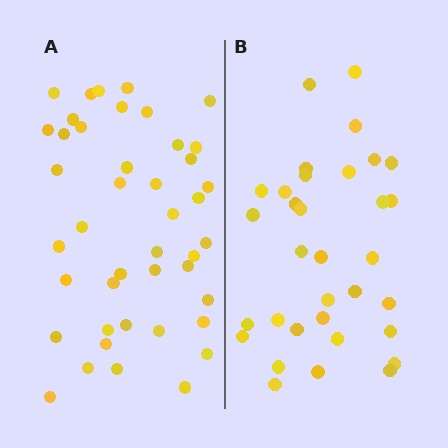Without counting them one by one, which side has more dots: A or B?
Region A (the left region) has more dots.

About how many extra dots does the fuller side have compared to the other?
Region A has roughly 10 or so more dots than region B.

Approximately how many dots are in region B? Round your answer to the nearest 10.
About 30 dots. (The exact count is 33, which rounds to 30.)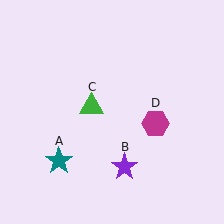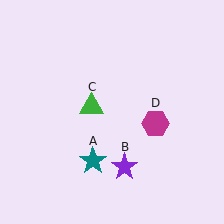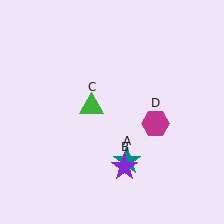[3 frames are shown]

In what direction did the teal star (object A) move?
The teal star (object A) moved right.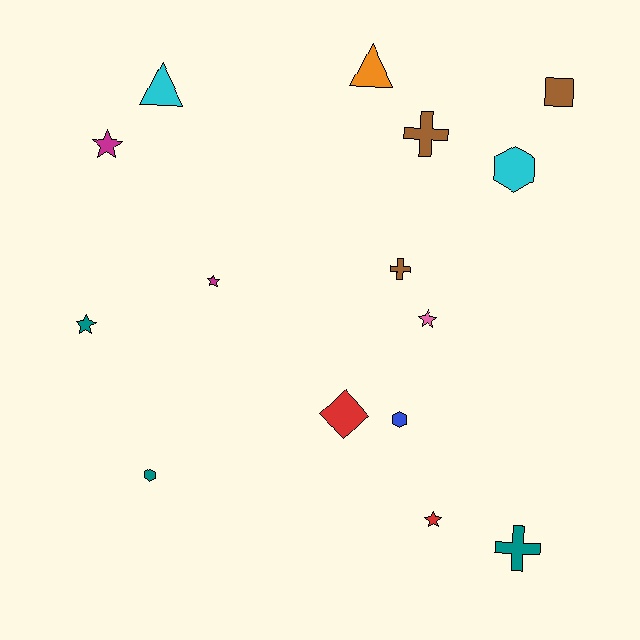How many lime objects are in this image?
There are no lime objects.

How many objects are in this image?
There are 15 objects.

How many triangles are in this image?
There are 2 triangles.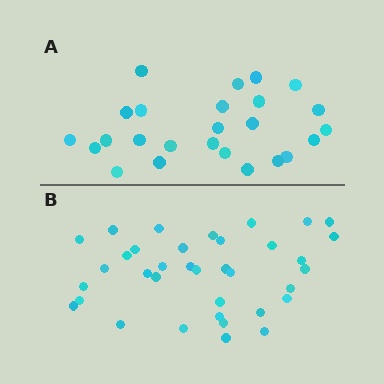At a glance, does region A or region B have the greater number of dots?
Region B (the bottom region) has more dots.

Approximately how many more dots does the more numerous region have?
Region B has roughly 12 or so more dots than region A.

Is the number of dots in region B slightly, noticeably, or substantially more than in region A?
Region B has noticeably more, but not dramatically so. The ratio is roughly 1.4 to 1.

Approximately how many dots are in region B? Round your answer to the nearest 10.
About 40 dots. (The exact count is 36, which rounds to 40.)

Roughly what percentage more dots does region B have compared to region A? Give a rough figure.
About 45% more.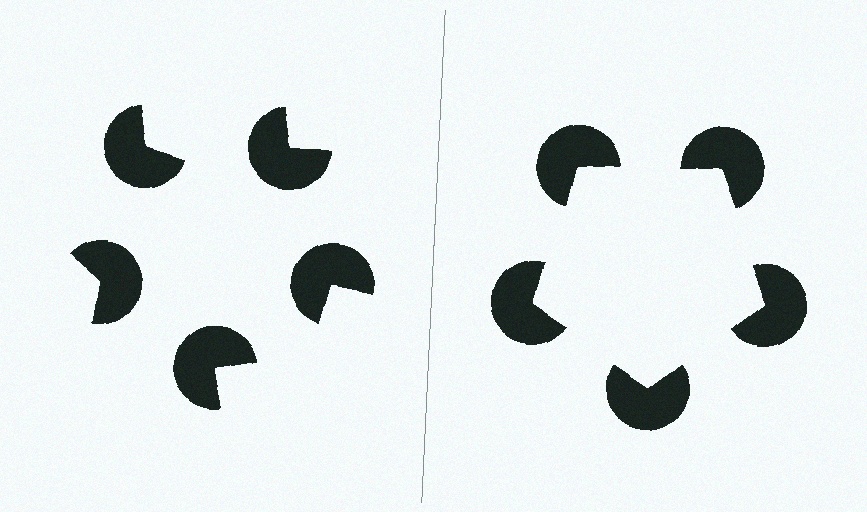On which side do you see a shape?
An illusory pentagon appears on the right side. On the left side the wedge cuts are rotated, so no coherent shape forms.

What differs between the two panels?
The pac-man discs are positioned identically on both sides; only the wedge orientations differ. On the right they align to a pentagon; on the left they are misaligned.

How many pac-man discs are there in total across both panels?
10 — 5 on each side.